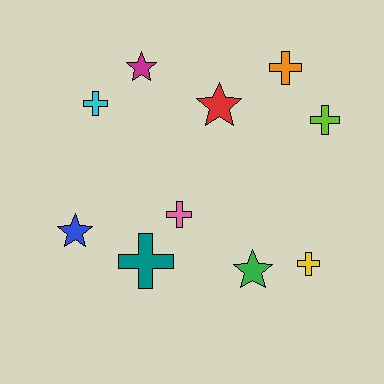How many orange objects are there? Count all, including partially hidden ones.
There is 1 orange object.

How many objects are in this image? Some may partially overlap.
There are 10 objects.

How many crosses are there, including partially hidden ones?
There are 6 crosses.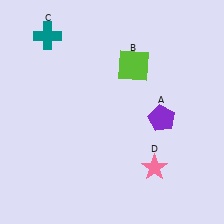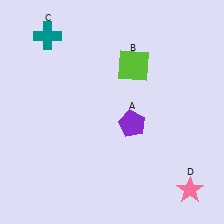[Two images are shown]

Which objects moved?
The objects that moved are: the purple pentagon (A), the pink star (D).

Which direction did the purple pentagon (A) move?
The purple pentagon (A) moved left.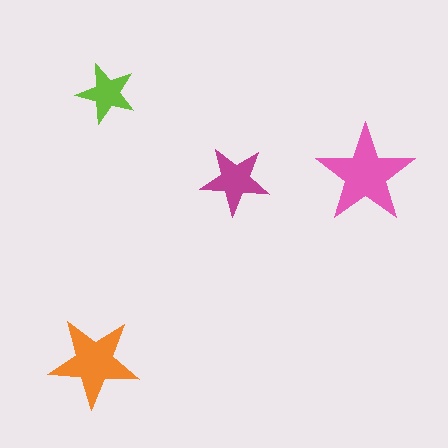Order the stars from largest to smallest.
the pink one, the orange one, the magenta one, the lime one.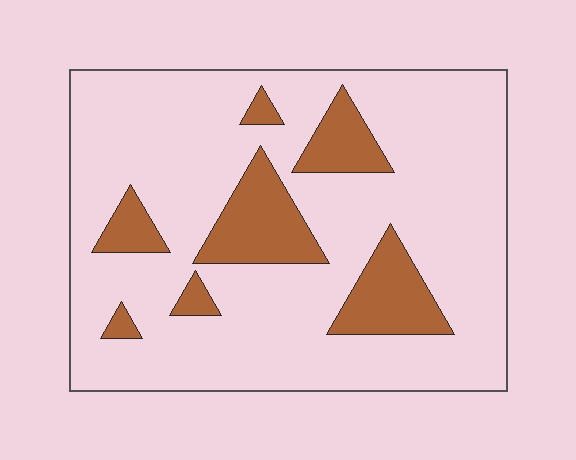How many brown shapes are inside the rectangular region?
7.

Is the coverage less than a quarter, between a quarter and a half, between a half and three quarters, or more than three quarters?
Less than a quarter.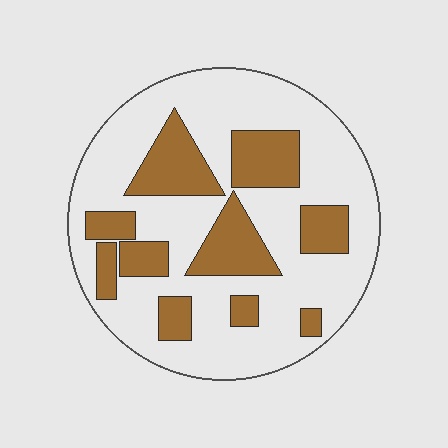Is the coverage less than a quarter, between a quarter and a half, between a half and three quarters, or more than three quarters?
Between a quarter and a half.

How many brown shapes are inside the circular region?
10.